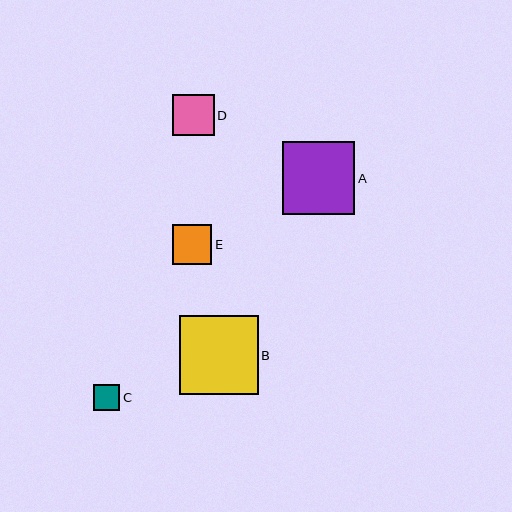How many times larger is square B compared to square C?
Square B is approximately 3.1 times the size of square C.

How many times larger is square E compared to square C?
Square E is approximately 1.5 times the size of square C.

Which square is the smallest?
Square C is the smallest with a size of approximately 26 pixels.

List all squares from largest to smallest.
From largest to smallest: B, A, D, E, C.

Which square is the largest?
Square B is the largest with a size of approximately 79 pixels.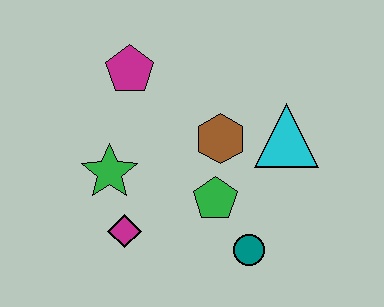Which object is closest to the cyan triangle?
The brown hexagon is closest to the cyan triangle.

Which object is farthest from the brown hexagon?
The magenta diamond is farthest from the brown hexagon.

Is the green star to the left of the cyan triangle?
Yes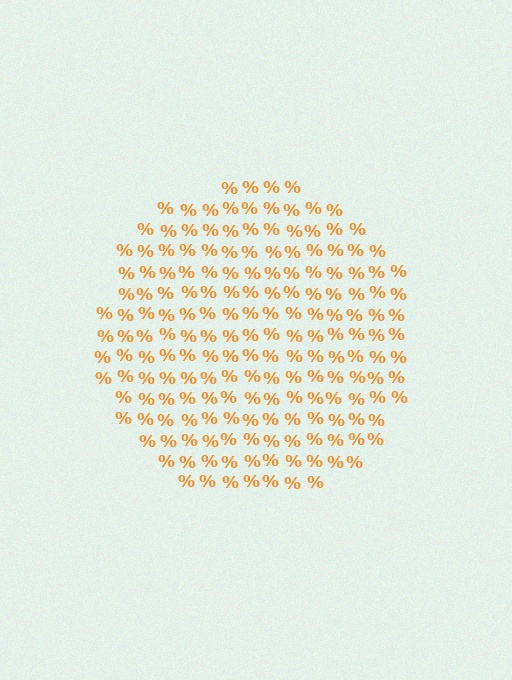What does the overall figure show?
The overall figure shows a circle.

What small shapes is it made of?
It is made of small percent signs.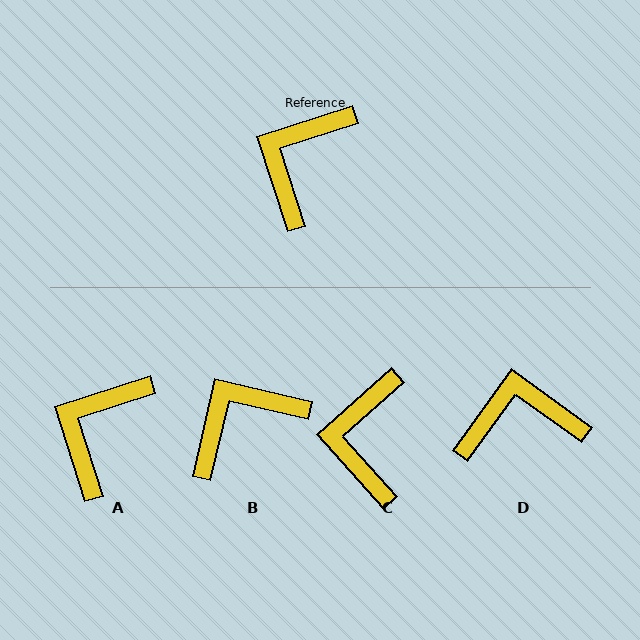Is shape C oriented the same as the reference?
No, it is off by about 24 degrees.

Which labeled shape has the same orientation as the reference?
A.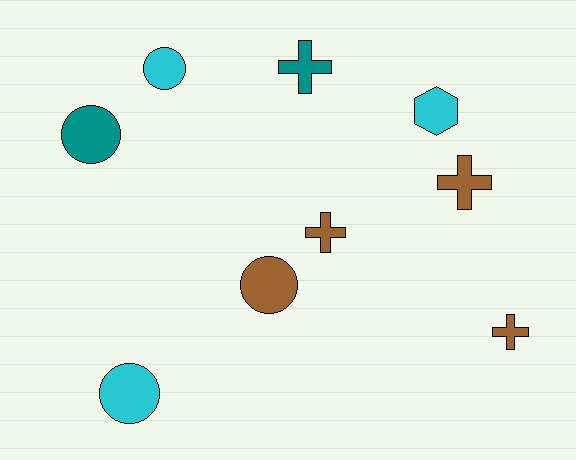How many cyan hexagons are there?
There is 1 cyan hexagon.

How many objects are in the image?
There are 9 objects.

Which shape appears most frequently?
Cross, with 4 objects.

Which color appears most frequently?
Brown, with 4 objects.